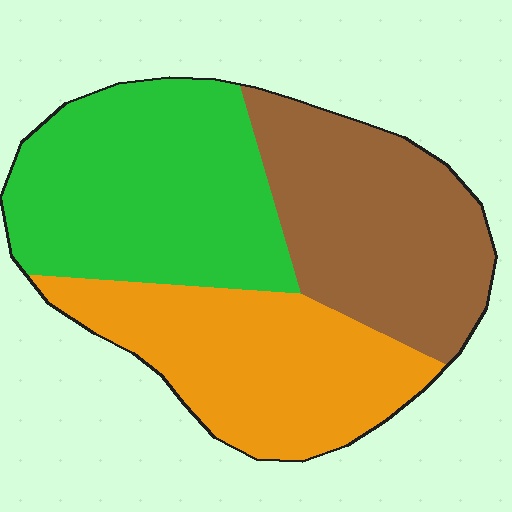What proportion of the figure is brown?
Brown covers roughly 30% of the figure.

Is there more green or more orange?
Green.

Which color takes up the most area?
Green, at roughly 35%.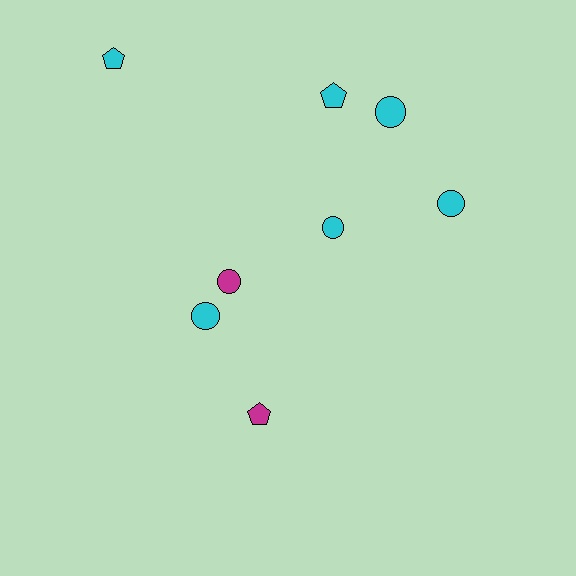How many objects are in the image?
There are 8 objects.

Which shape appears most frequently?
Circle, with 5 objects.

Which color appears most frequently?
Cyan, with 6 objects.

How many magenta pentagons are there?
There is 1 magenta pentagon.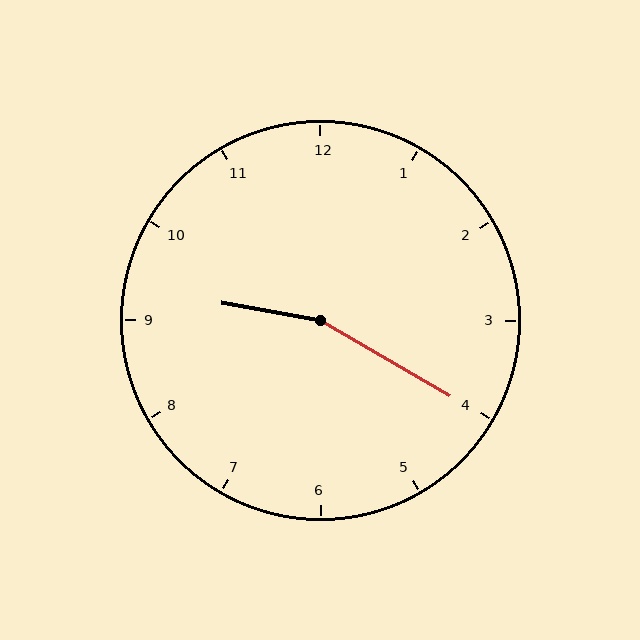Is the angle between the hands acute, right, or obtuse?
It is obtuse.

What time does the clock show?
9:20.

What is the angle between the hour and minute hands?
Approximately 160 degrees.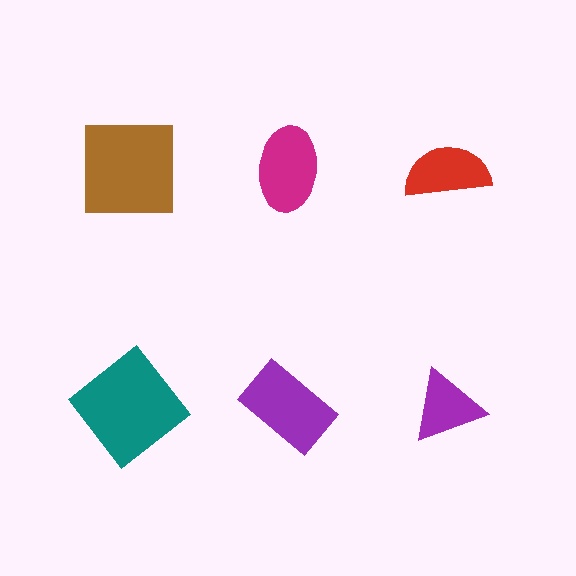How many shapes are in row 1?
3 shapes.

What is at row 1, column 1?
A brown square.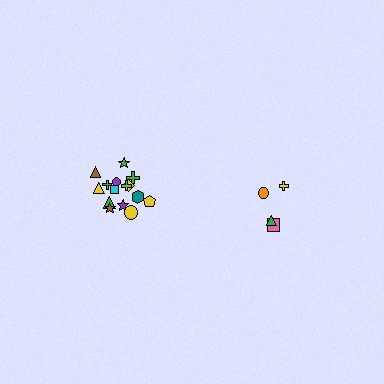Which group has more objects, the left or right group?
The left group.